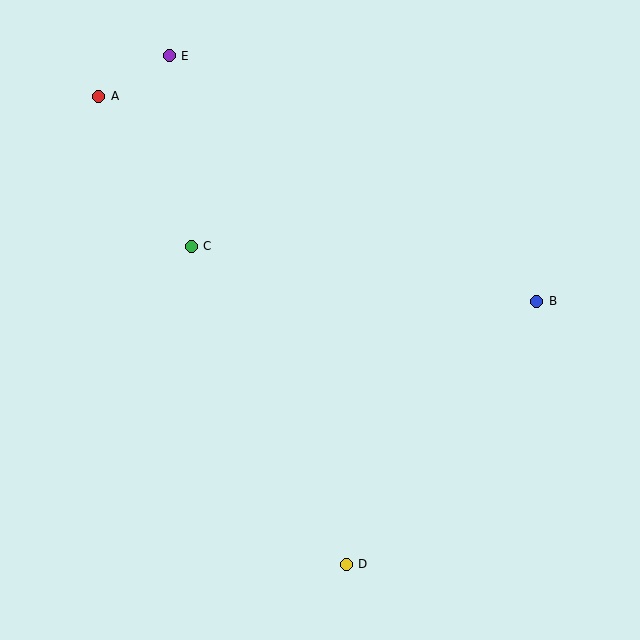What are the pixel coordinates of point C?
Point C is at (191, 246).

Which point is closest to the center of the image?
Point C at (191, 246) is closest to the center.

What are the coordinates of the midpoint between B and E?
The midpoint between B and E is at (353, 179).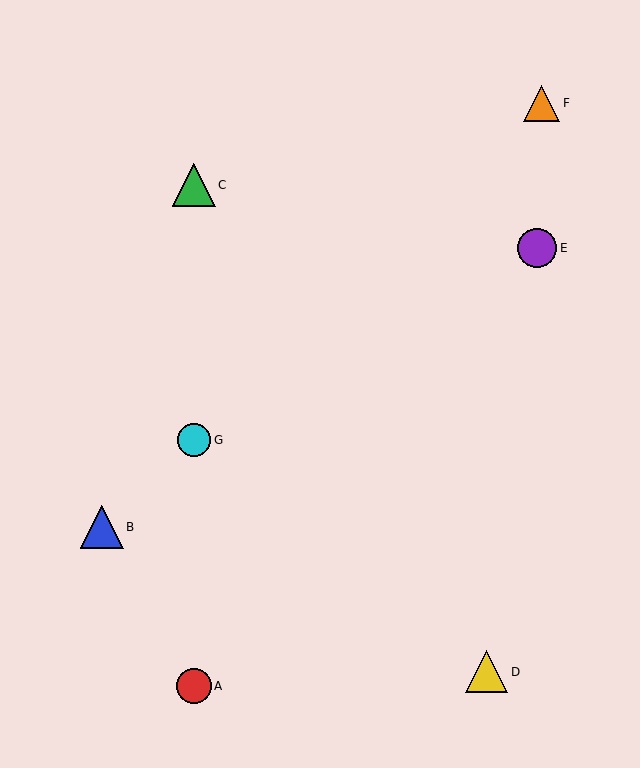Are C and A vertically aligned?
Yes, both are at x≈194.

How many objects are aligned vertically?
3 objects (A, C, G) are aligned vertically.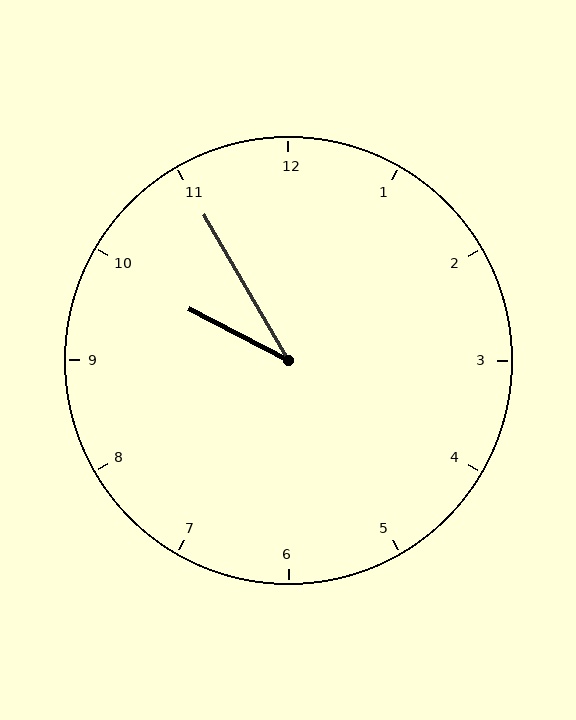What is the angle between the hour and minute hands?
Approximately 32 degrees.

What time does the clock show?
9:55.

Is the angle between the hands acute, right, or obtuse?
It is acute.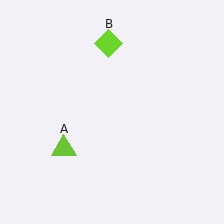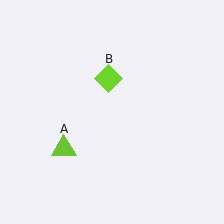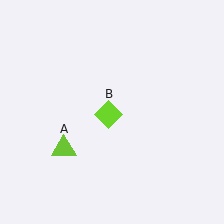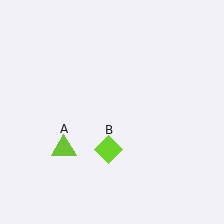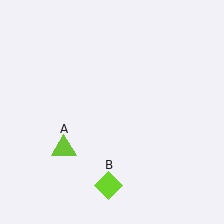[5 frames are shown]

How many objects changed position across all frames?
1 object changed position: lime diamond (object B).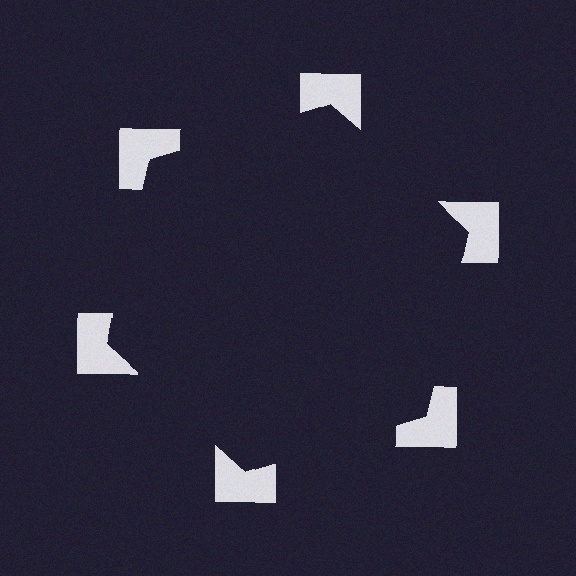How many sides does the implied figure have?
6 sides.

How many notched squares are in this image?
There are 6 — one at each vertex of the illusory hexagon.